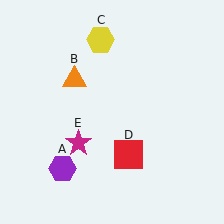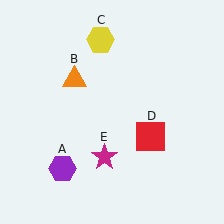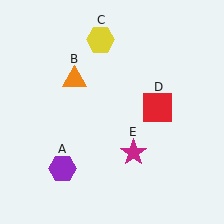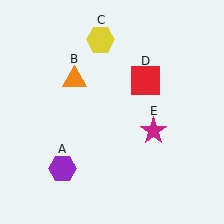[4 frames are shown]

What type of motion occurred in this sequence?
The red square (object D), magenta star (object E) rotated counterclockwise around the center of the scene.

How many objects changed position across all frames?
2 objects changed position: red square (object D), magenta star (object E).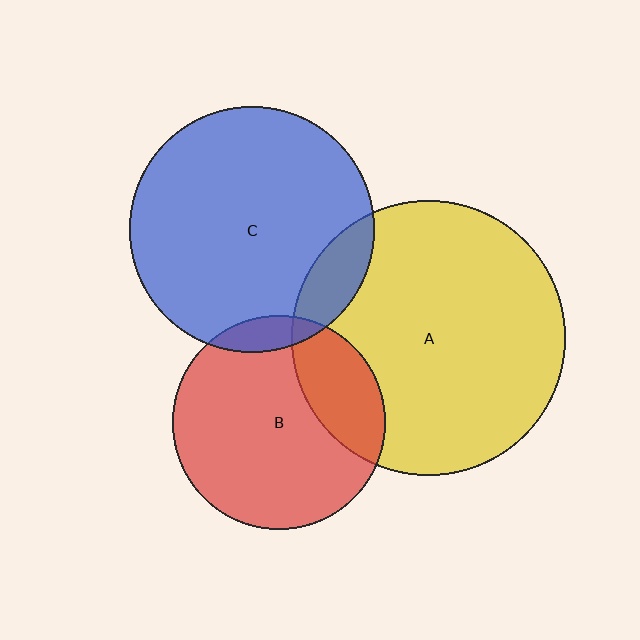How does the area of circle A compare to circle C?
Approximately 1.3 times.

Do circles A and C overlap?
Yes.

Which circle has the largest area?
Circle A (yellow).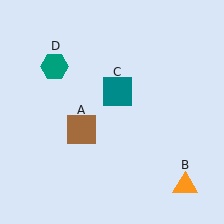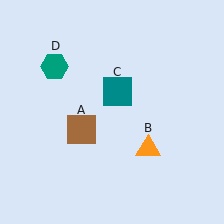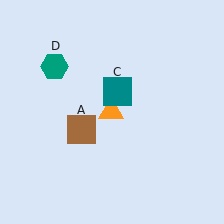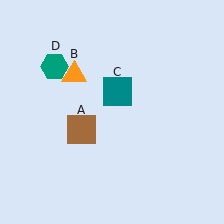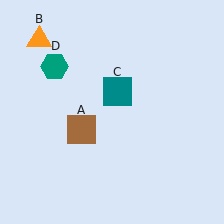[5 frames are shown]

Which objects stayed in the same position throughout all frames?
Brown square (object A) and teal square (object C) and teal hexagon (object D) remained stationary.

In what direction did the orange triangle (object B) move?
The orange triangle (object B) moved up and to the left.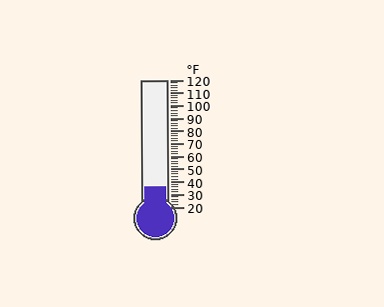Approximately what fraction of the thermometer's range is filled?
The thermometer is filled to approximately 15% of its range.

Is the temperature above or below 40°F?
The temperature is below 40°F.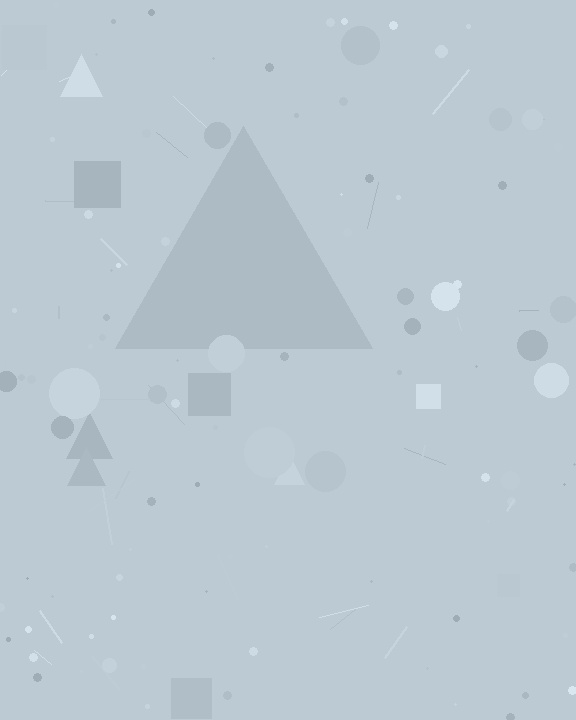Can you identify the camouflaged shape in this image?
The camouflaged shape is a triangle.